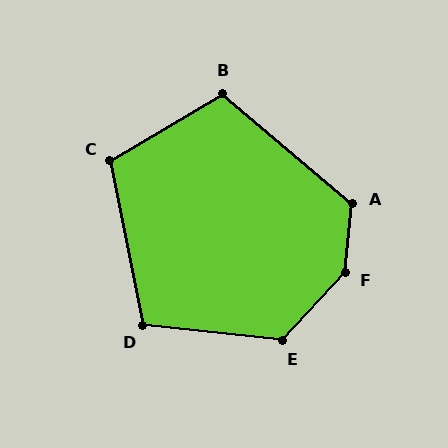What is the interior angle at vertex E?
Approximately 127 degrees (obtuse).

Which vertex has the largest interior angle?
F, at approximately 144 degrees.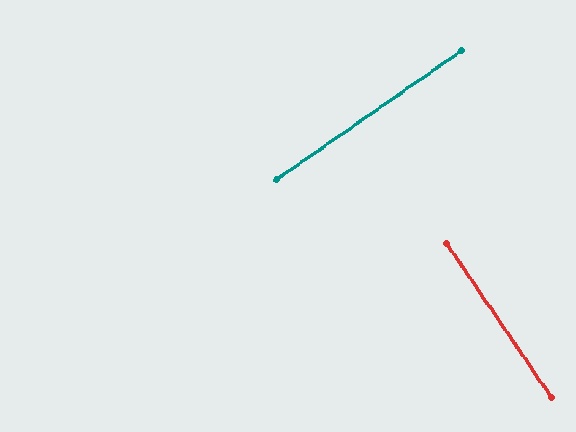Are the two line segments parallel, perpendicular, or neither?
Perpendicular — they meet at approximately 89°.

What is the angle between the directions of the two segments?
Approximately 89 degrees.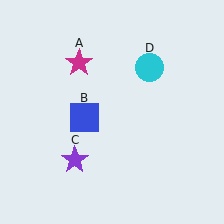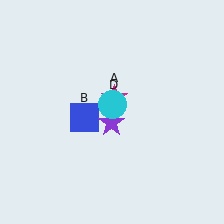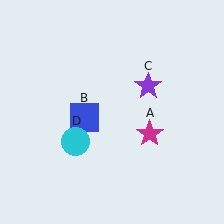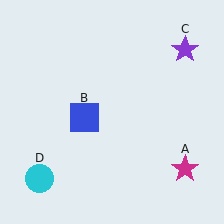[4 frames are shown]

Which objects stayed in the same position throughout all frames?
Blue square (object B) remained stationary.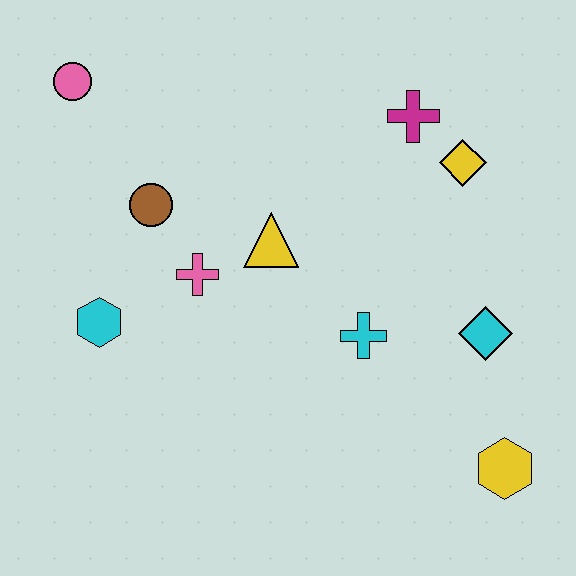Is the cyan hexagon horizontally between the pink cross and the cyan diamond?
No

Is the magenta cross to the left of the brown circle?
No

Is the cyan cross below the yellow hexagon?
No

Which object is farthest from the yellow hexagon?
The pink circle is farthest from the yellow hexagon.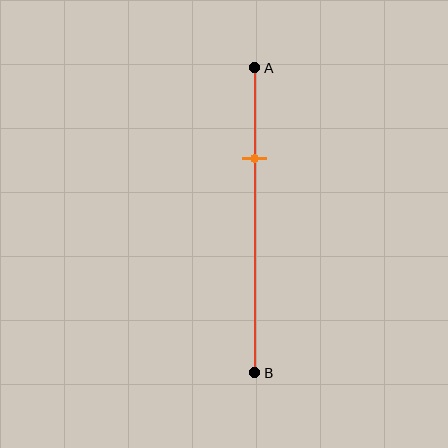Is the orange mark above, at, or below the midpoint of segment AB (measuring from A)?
The orange mark is above the midpoint of segment AB.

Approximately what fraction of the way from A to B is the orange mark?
The orange mark is approximately 30% of the way from A to B.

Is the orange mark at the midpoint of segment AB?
No, the mark is at about 30% from A, not at the 50% midpoint.